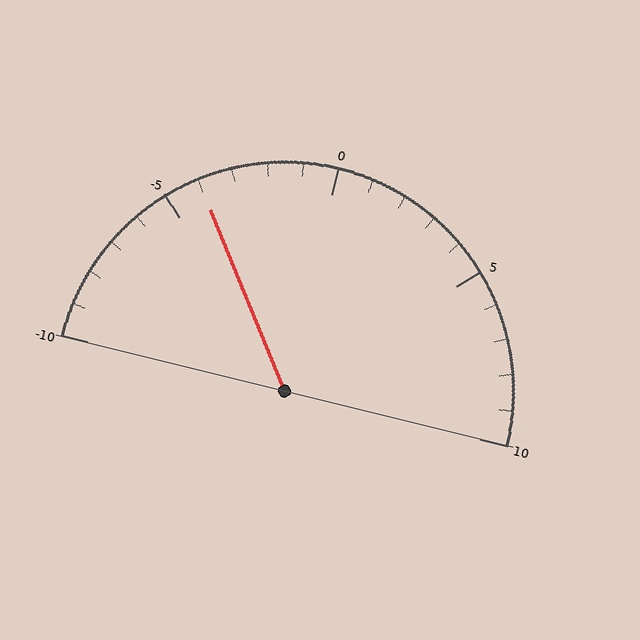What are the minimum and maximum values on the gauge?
The gauge ranges from -10 to 10.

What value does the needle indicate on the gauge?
The needle indicates approximately -4.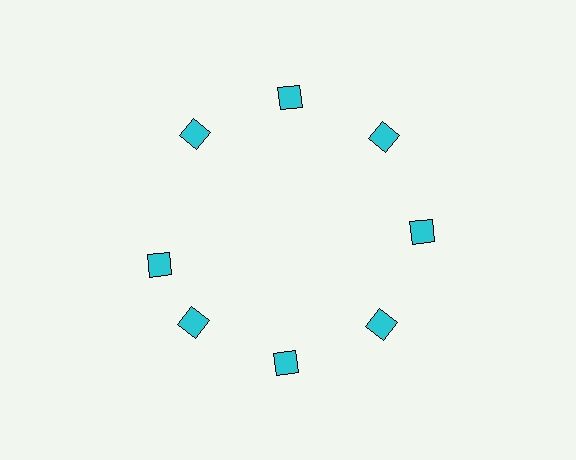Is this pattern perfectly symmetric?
No. The 8 cyan diamonds are arranged in a ring, but one element near the 9 o'clock position is rotated out of alignment along the ring, breaking the 8-fold rotational symmetry.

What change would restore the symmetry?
The symmetry would be restored by rotating it back into even spacing with its neighbors so that all 8 diamonds sit at equal angles and equal distance from the center.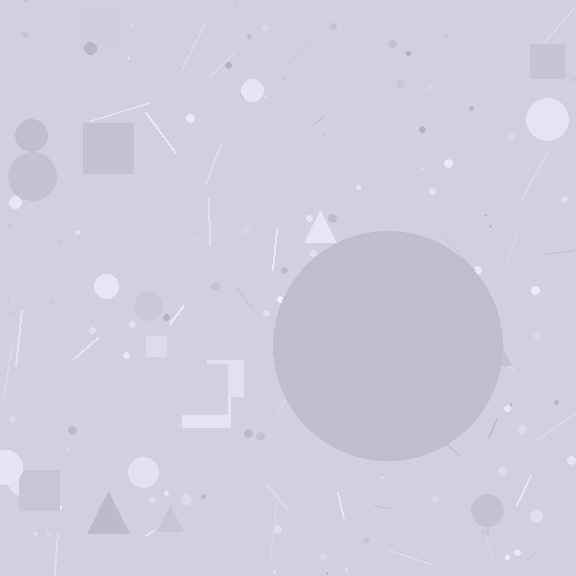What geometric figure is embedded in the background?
A circle is embedded in the background.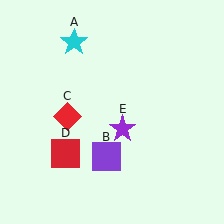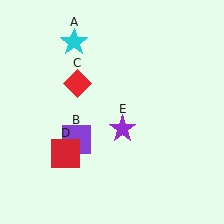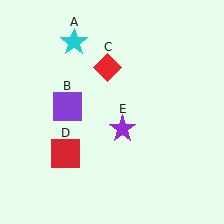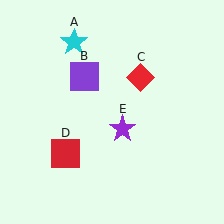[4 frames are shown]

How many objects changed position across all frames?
2 objects changed position: purple square (object B), red diamond (object C).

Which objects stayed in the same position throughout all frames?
Cyan star (object A) and red square (object D) and purple star (object E) remained stationary.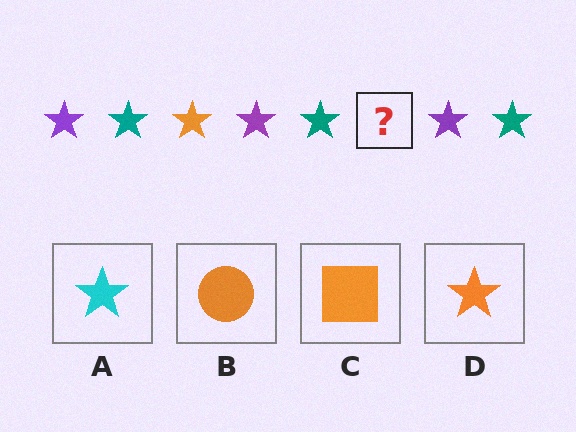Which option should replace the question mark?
Option D.